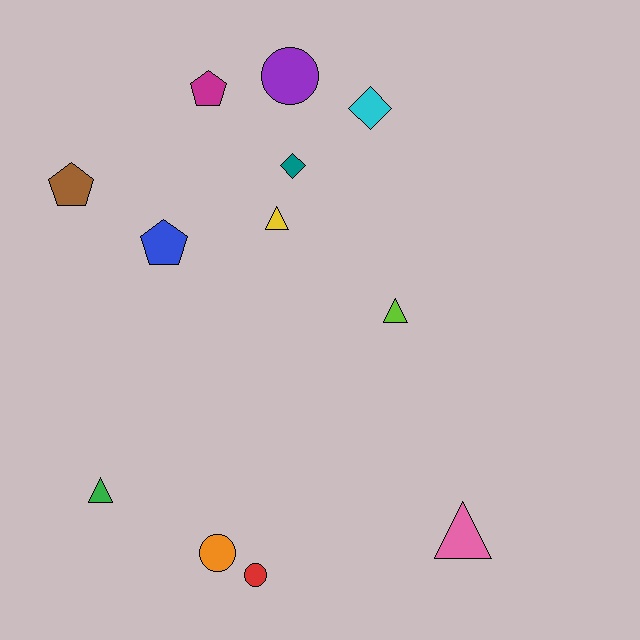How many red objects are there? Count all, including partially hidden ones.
There is 1 red object.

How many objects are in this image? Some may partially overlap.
There are 12 objects.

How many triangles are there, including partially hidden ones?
There are 4 triangles.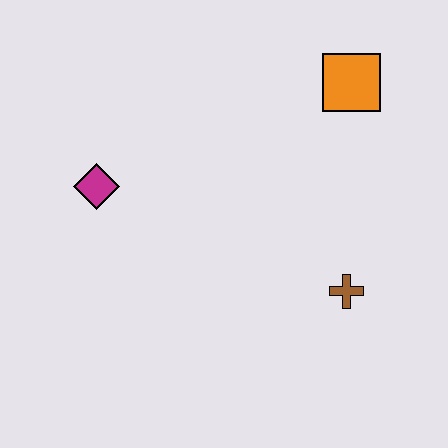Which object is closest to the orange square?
The brown cross is closest to the orange square.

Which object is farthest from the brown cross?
The magenta diamond is farthest from the brown cross.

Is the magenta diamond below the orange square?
Yes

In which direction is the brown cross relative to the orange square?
The brown cross is below the orange square.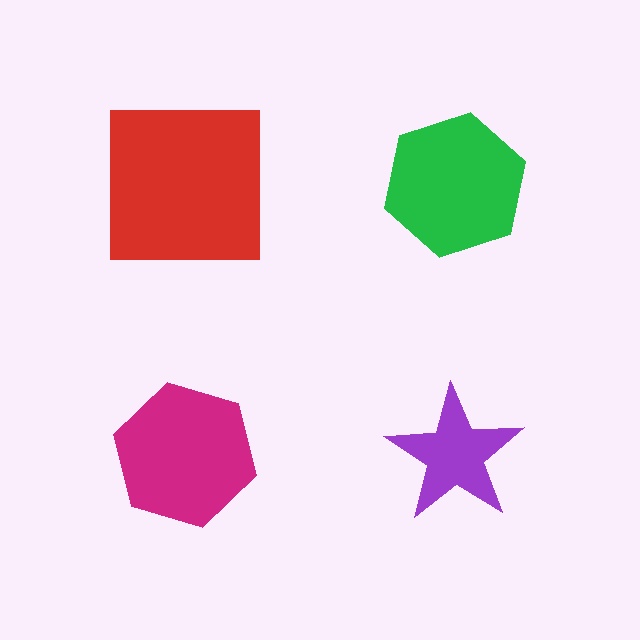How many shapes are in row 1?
2 shapes.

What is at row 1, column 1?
A red square.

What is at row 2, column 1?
A magenta hexagon.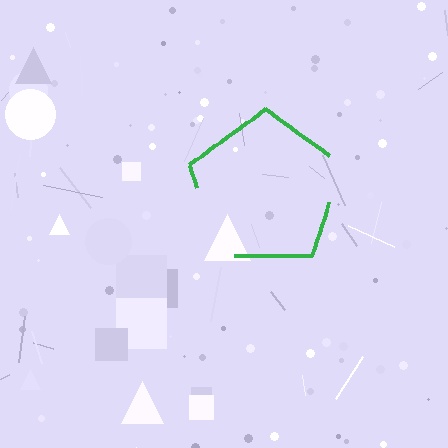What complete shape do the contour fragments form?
The contour fragments form a pentagon.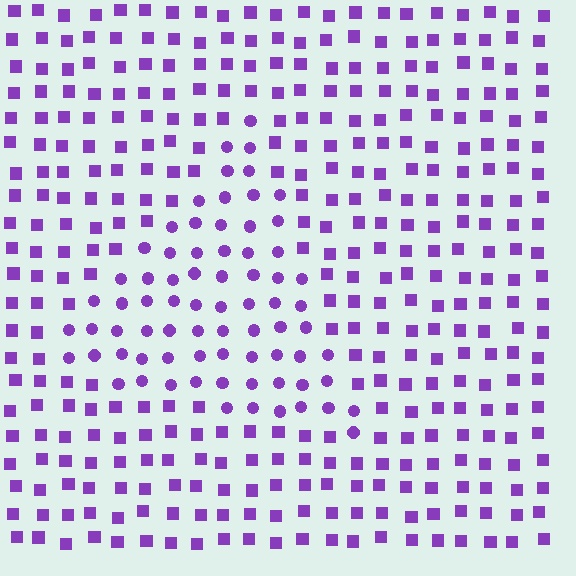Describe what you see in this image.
The image is filled with small purple elements arranged in a uniform grid. A triangle-shaped region contains circles, while the surrounding area contains squares. The boundary is defined purely by the change in element shape.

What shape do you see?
I see a triangle.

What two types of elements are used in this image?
The image uses circles inside the triangle region and squares outside it.